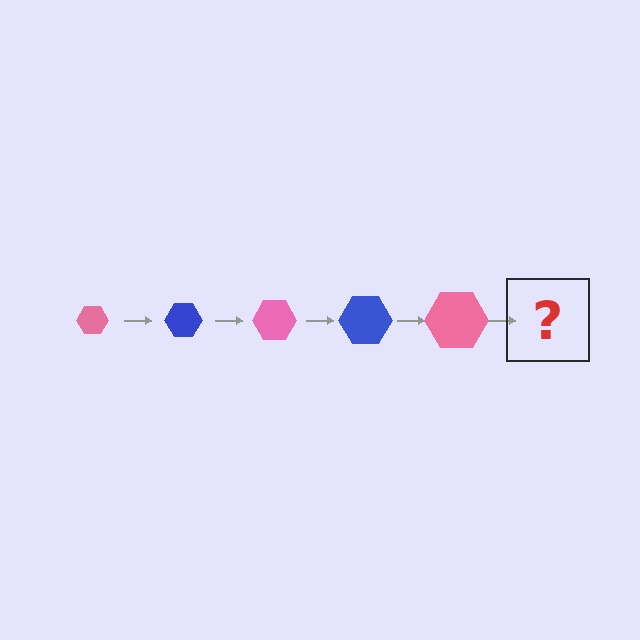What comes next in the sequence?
The next element should be a blue hexagon, larger than the previous one.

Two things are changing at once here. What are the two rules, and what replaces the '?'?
The two rules are that the hexagon grows larger each step and the color cycles through pink and blue. The '?' should be a blue hexagon, larger than the previous one.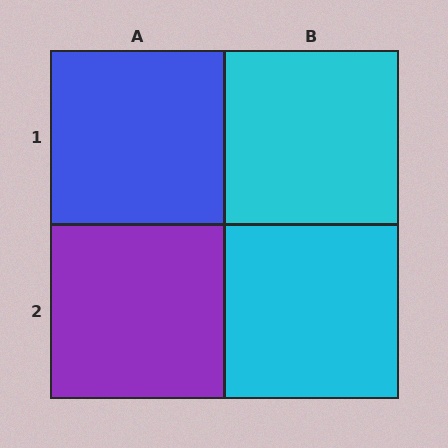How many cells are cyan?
2 cells are cyan.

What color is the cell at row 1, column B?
Cyan.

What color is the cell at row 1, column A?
Blue.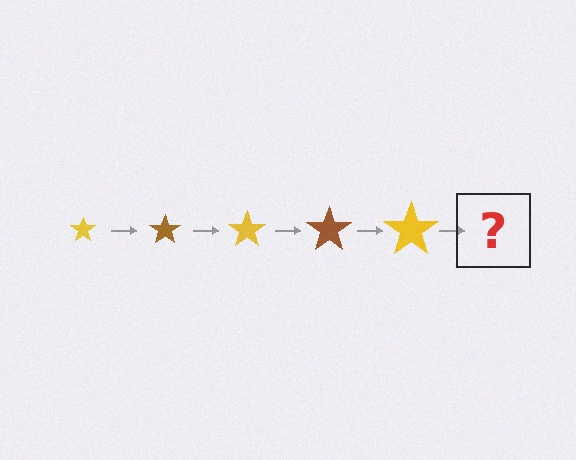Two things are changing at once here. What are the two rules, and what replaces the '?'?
The two rules are that the star grows larger each step and the color cycles through yellow and brown. The '?' should be a brown star, larger than the previous one.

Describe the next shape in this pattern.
It should be a brown star, larger than the previous one.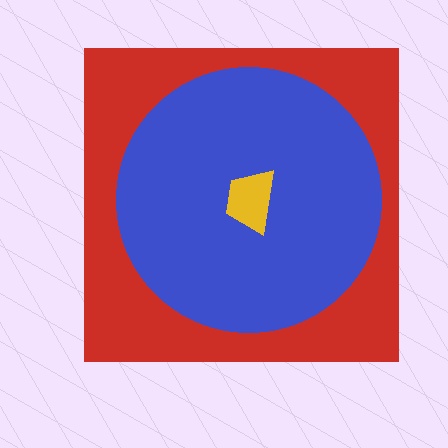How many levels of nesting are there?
3.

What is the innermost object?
The yellow trapezoid.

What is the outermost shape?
The red square.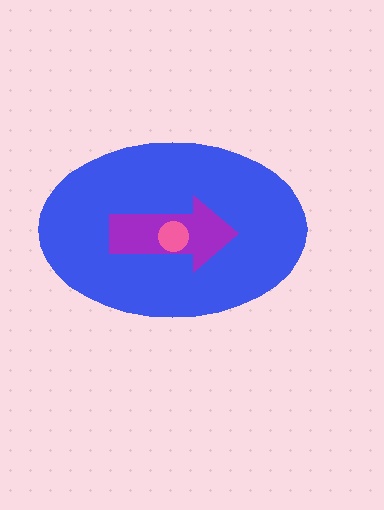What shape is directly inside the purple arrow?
The pink circle.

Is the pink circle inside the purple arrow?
Yes.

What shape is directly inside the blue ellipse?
The purple arrow.